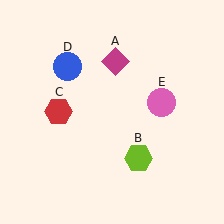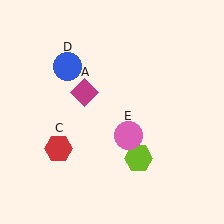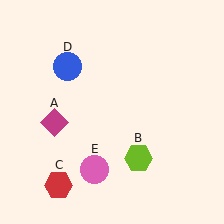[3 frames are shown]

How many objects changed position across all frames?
3 objects changed position: magenta diamond (object A), red hexagon (object C), pink circle (object E).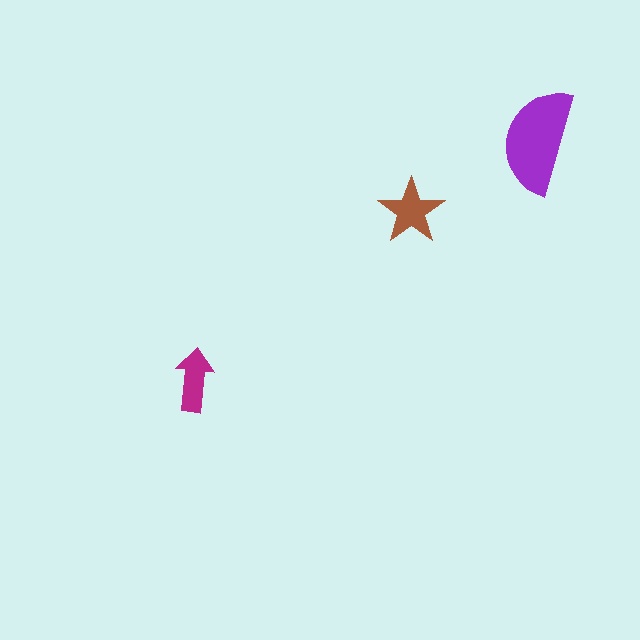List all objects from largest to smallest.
The purple semicircle, the brown star, the magenta arrow.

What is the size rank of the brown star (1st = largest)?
2nd.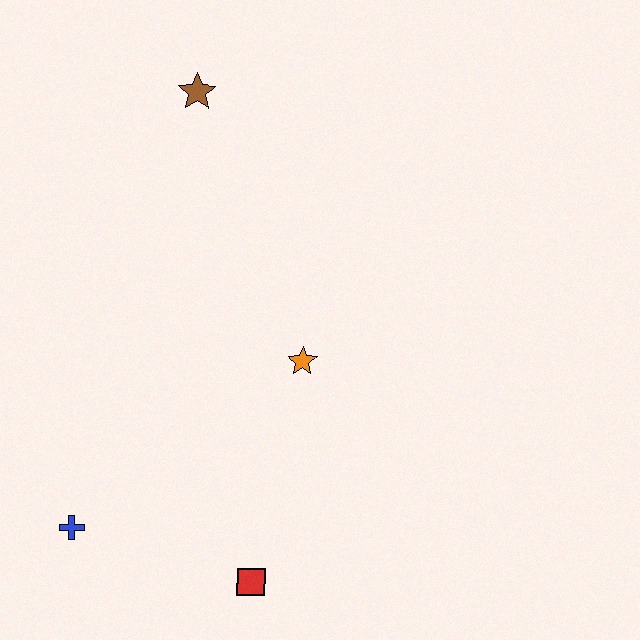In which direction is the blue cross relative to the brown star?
The blue cross is below the brown star.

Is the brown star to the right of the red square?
No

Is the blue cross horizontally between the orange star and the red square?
No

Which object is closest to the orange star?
The red square is closest to the orange star.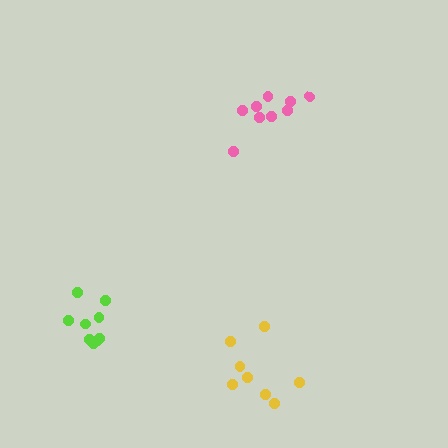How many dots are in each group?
Group 1: 9 dots, Group 2: 9 dots, Group 3: 8 dots (26 total).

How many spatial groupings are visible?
There are 3 spatial groupings.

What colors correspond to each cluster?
The clusters are colored: pink, lime, yellow.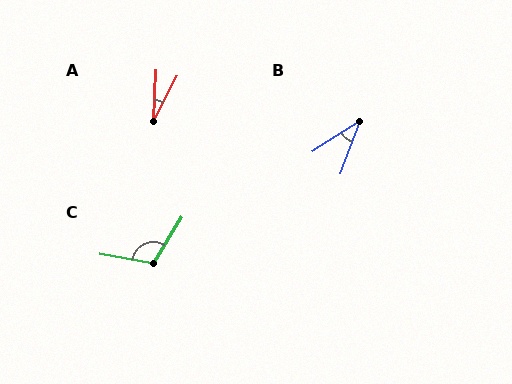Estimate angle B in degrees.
Approximately 37 degrees.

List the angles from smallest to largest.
A (25°), B (37°), C (112°).